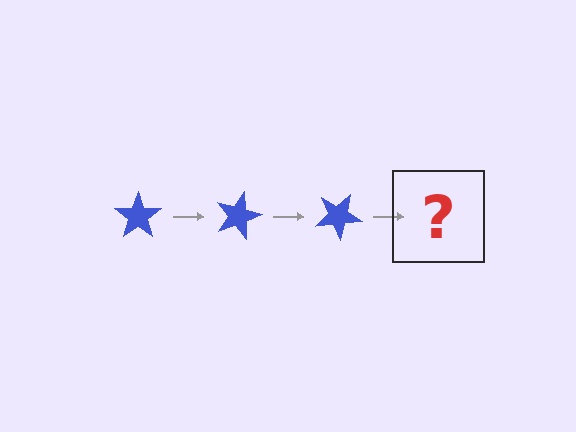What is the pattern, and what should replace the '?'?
The pattern is that the star rotates 15 degrees each step. The '?' should be a blue star rotated 45 degrees.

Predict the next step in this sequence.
The next step is a blue star rotated 45 degrees.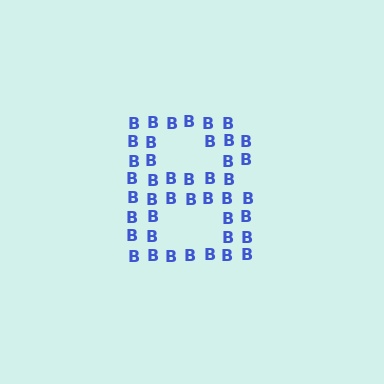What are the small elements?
The small elements are letter B's.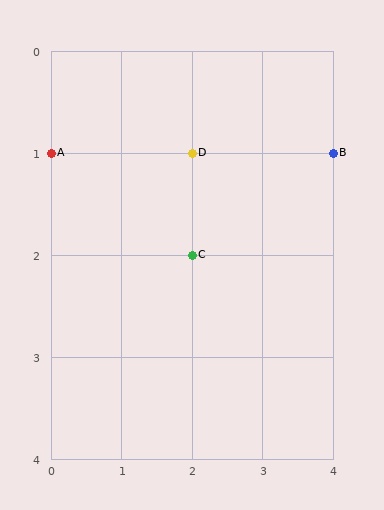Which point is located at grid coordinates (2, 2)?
Point C is at (2, 2).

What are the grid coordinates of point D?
Point D is at grid coordinates (2, 1).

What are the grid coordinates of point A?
Point A is at grid coordinates (0, 1).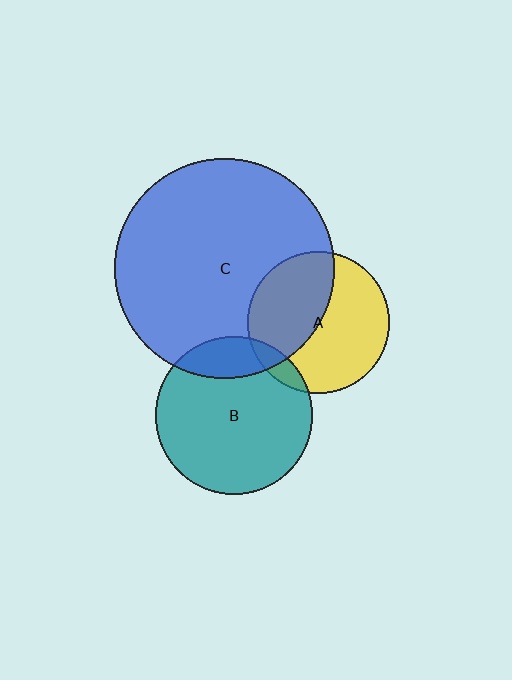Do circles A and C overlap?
Yes.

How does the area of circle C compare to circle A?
Approximately 2.4 times.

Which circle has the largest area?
Circle C (blue).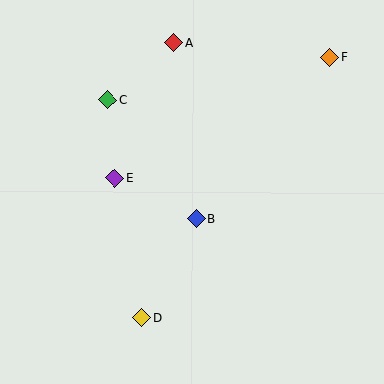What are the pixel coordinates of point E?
Point E is at (115, 178).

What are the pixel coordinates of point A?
Point A is at (174, 43).